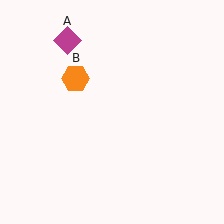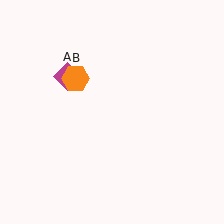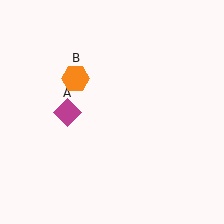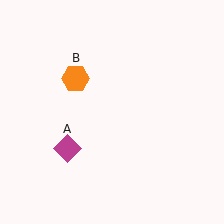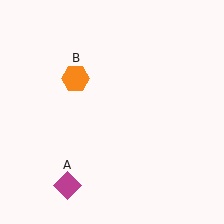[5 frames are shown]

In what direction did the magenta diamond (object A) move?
The magenta diamond (object A) moved down.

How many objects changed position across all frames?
1 object changed position: magenta diamond (object A).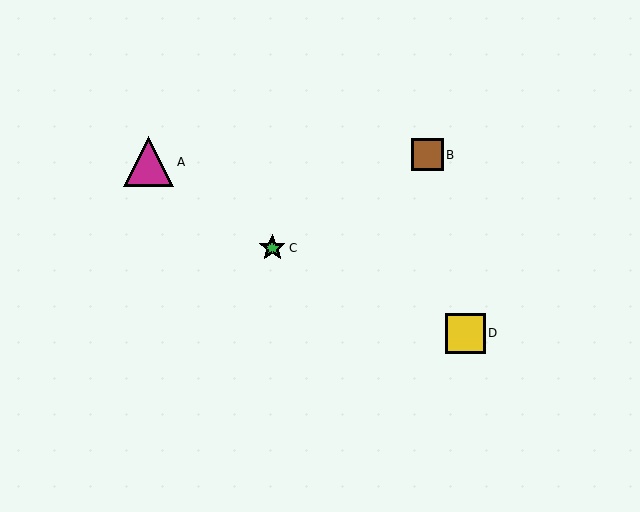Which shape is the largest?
The magenta triangle (labeled A) is the largest.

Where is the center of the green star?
The center of the green star is at (272, 248).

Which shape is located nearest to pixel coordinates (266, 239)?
The green star (labeled C) at (272, 248) is nearest to that location.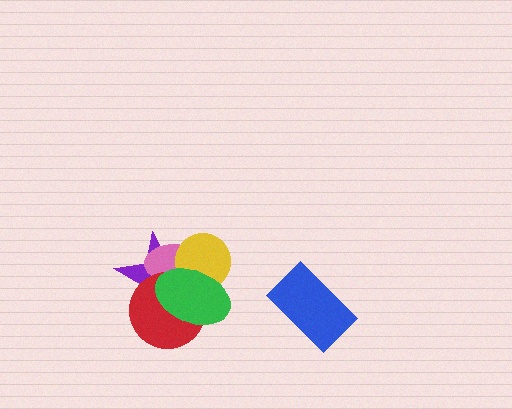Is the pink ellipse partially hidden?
Yes, it is partially covered by another shape.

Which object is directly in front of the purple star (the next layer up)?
The pink ellipse is directly in front of the purple star.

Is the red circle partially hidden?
Yes, it is partially covered by another shape.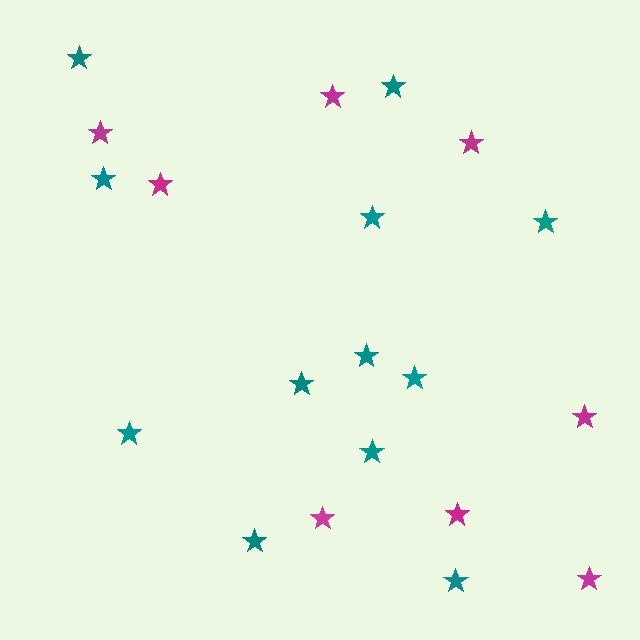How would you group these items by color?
There are 2 groups: one group of teal stars (12) and one group of magenta stars (8).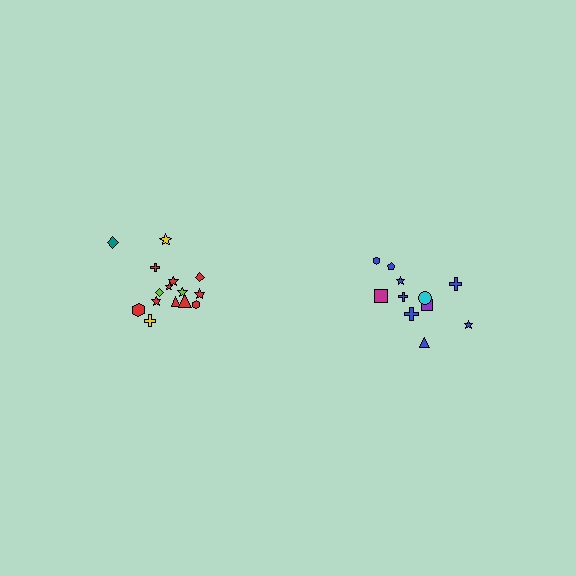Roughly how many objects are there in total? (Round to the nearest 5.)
Roughly 25 objects in total.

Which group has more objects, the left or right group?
The left group.